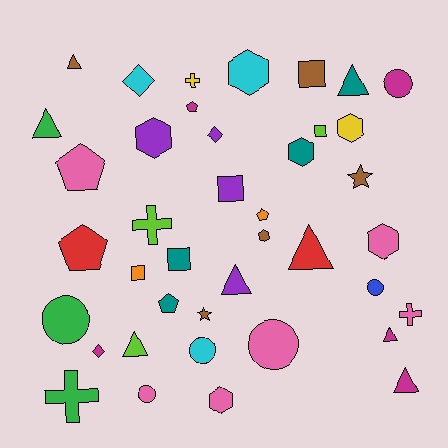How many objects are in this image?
There are 40 objects.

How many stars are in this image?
There are 2 stars.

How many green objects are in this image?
There are 3 green objects.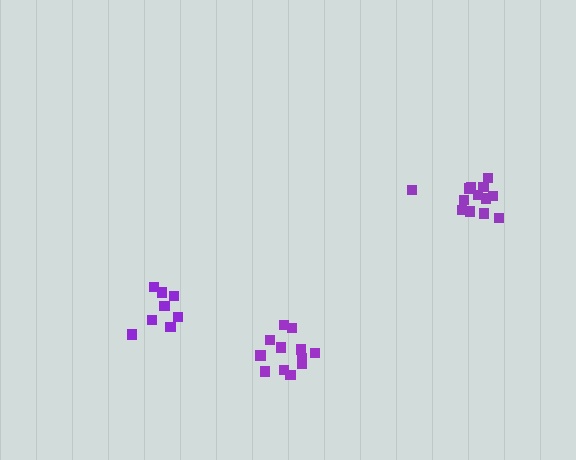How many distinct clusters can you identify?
There are 3 distinct clusters.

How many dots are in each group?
Group 1: 8 dots, Group 2: 13 dots, Group 3: 13 dots (34 total).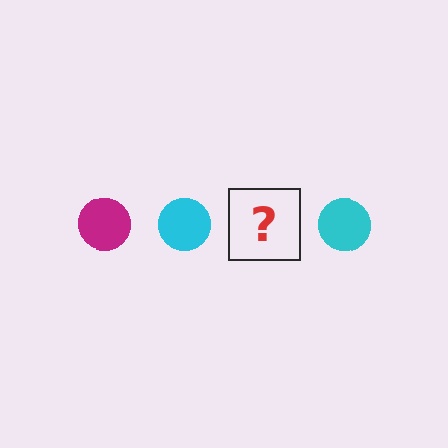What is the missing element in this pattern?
The missing element is a magenta circle.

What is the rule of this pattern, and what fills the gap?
The rule is that the pattern cycles through magenta, cyan circles. The gap should be filled with a magenta circle.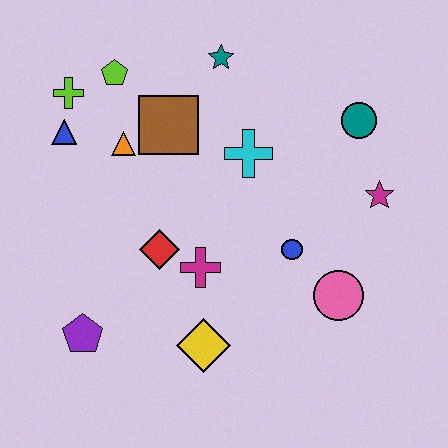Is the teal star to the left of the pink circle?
Yes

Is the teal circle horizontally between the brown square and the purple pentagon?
No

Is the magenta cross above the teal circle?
No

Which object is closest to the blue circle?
The pink circle is closest to the blue circle.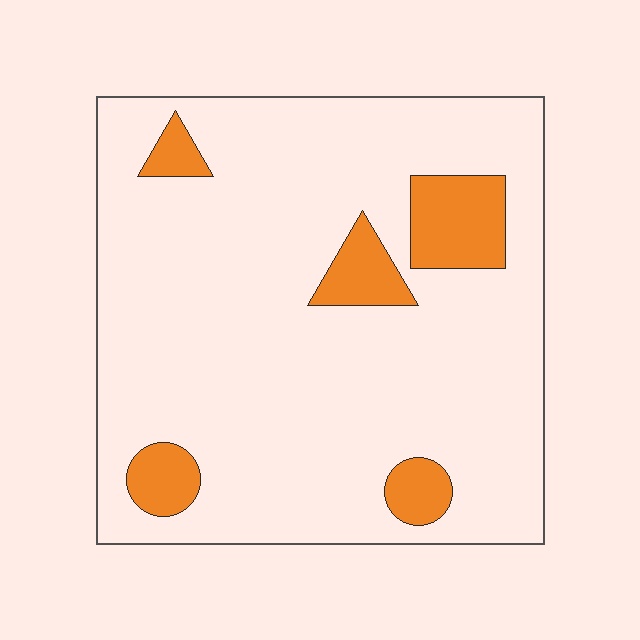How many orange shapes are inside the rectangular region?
5.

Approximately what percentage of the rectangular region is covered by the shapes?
Approximately 10%.